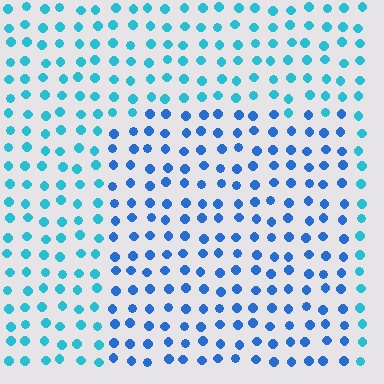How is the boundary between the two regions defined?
The boundary is defined purely by a slight shift in hue (about 29 degrees). Spacing, size, and orientation are identical on both sides.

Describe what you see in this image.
The image is filled with small cyan elements in a uniform arrangement. A rectangle-shaped region is visible where the elements are tinted to a slightly different hue, forming a subtle color boundary.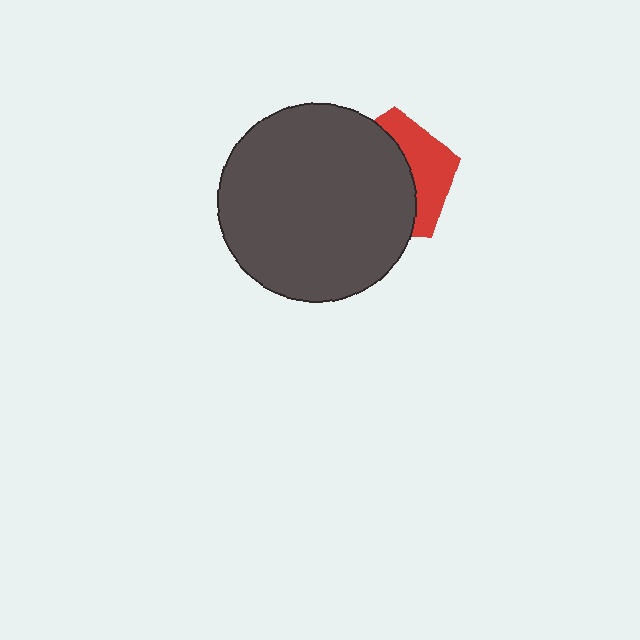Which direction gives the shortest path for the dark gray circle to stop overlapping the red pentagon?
Moving left gives the shortest separation.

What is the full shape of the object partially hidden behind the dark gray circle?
The partially hidden object is a red pentagon.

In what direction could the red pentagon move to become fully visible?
The red pentagon could move right. That would shift it out from behind the dark gray circle entirely.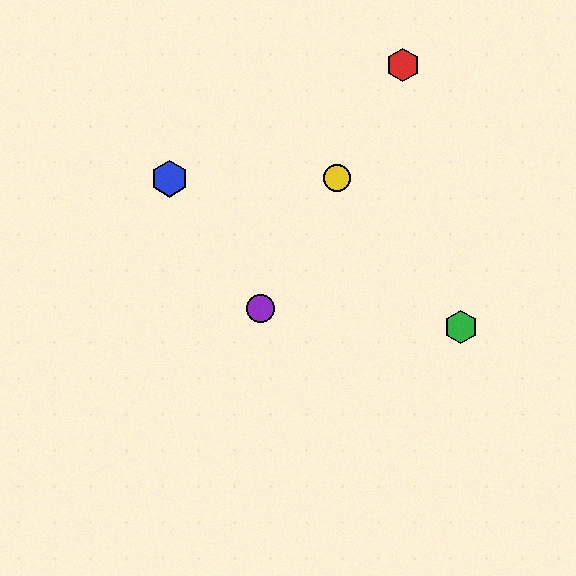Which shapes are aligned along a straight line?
The red hexagon, the yellow circle, the purple circle are aligned along a straight line.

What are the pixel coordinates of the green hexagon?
The green hexagon is at (461, 327).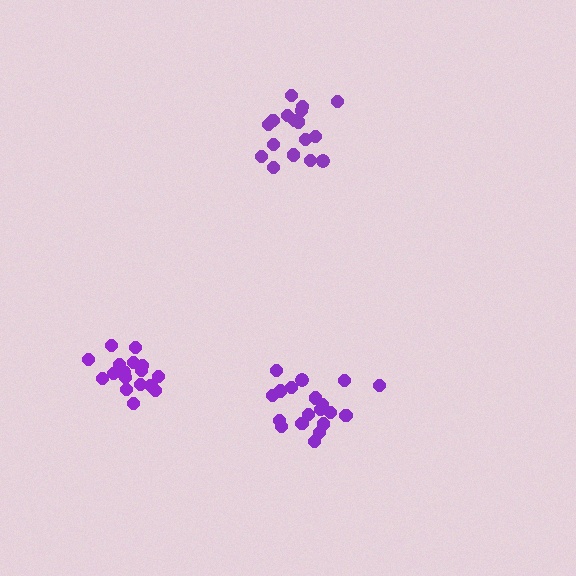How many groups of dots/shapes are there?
There are 3 groups.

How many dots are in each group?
Group 1: 18 dots, Group 2: 19 dots, Group 3: 17 dots (54 total).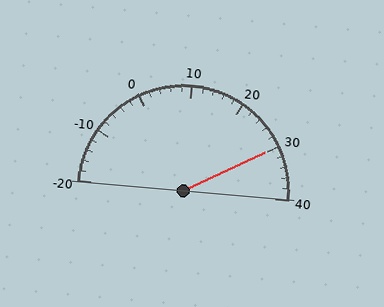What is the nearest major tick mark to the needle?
The nearest major tick mark is 30.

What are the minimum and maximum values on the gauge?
The gauge ranges from -20 to 40.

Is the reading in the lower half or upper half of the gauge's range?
The reading is in the upper half of the range (-20 to 40).